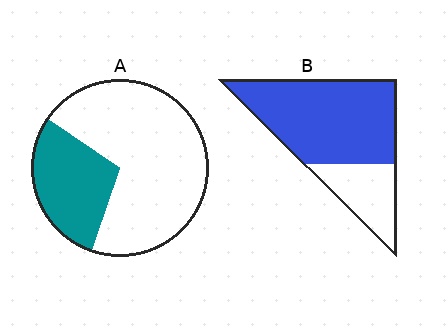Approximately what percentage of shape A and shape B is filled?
A is approximately 30% and B is approximately 75%.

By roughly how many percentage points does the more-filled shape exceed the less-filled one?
By roughly 45 percentage points (B over A).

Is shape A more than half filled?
No.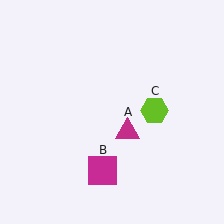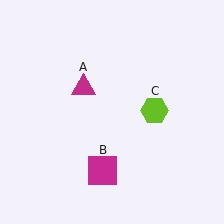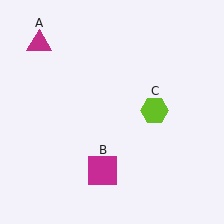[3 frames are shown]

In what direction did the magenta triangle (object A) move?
The magenta triangle (object A) moved up and to the left.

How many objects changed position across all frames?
1 object changed position: magenta triangle (object A).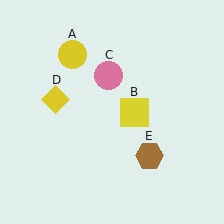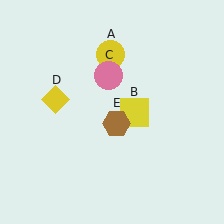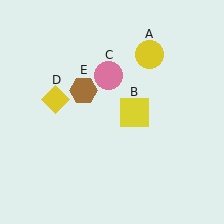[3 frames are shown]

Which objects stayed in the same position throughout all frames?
Yellow square (object B) and pink circle (object C) and yellow diamond (object D) remained stationary.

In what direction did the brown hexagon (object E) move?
The brown hexagon (object E) moved up and to the left.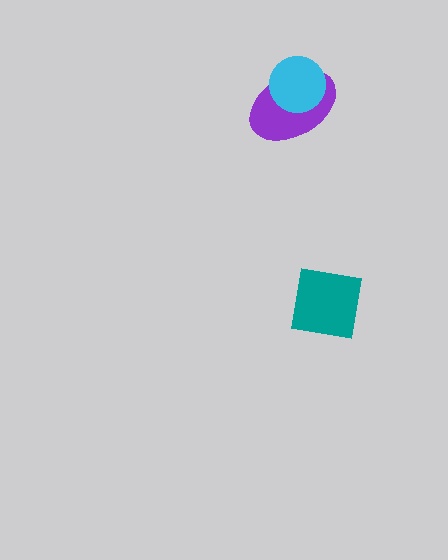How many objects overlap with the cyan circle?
1 object overlaps with the cyan circle.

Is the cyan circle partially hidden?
No, no other shape covers it.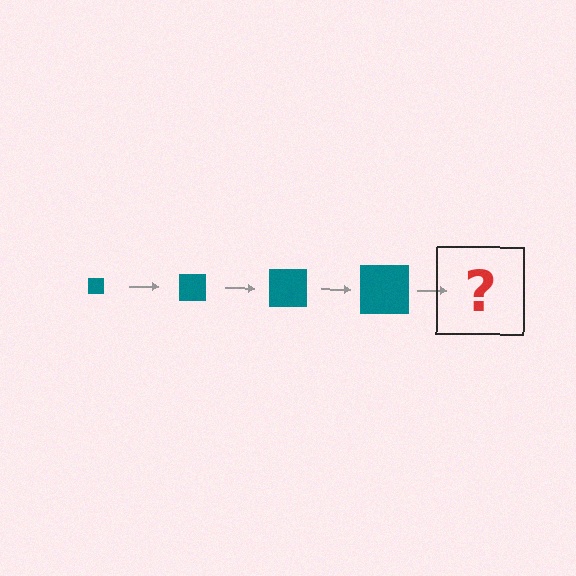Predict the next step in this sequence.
The next step is a teal square, larger than the previous one.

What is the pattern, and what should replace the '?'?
The pattern is that the square gets progressively larger each step. The '?' should be a teal square, larger than the previous one.